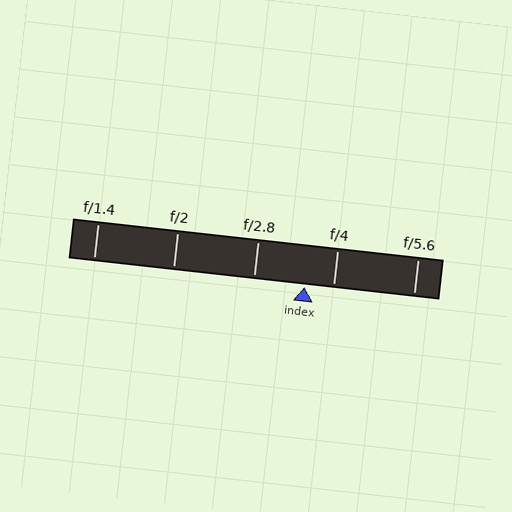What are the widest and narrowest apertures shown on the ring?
The widest aperture shown is f/1.4 and the narrowest is f/5.6.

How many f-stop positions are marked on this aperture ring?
There are 5 f-stop positions marked.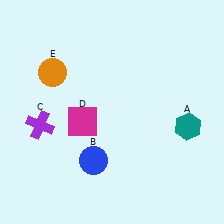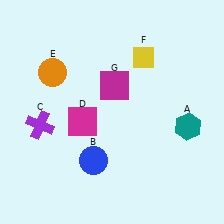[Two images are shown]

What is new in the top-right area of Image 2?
A yellow diamond (F) was added in the top-right area of Image 2.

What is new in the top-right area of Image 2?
A magenta square (G) was added in the top-right area of Image 2.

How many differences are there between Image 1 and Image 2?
There are 2 differences between the two images.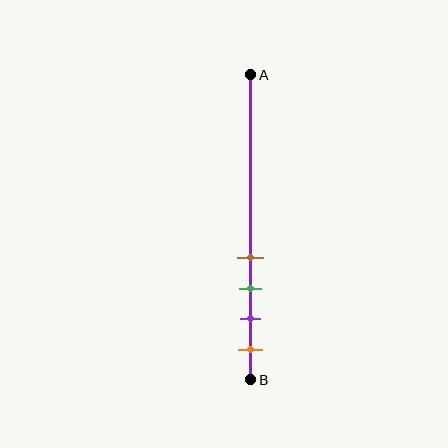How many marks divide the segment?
There are 4 marks dividing the segment.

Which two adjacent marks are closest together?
The brown and green marks are the closest adjacent pair.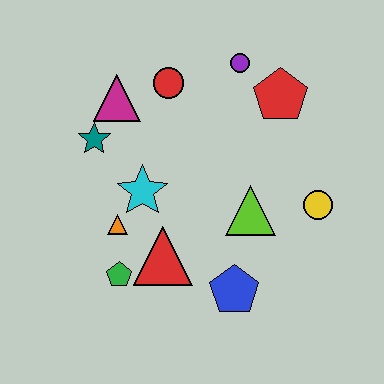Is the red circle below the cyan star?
No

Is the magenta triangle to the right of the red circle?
No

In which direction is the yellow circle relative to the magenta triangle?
The yellow circle is to the right of the magenta triangle.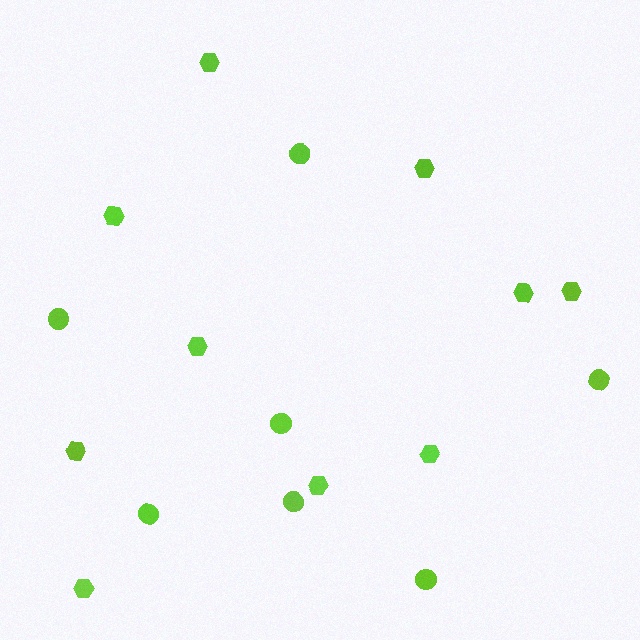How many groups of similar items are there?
There are 2 groups: one group of circles (7) and one group of hexagons (10).